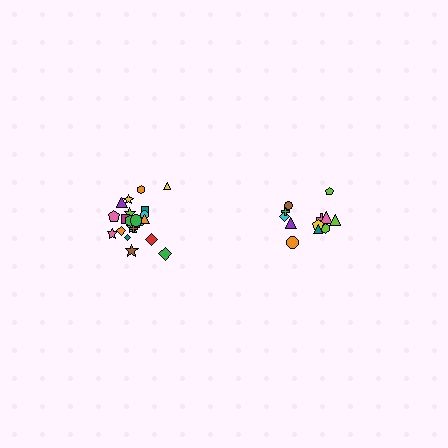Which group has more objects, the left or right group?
The left group.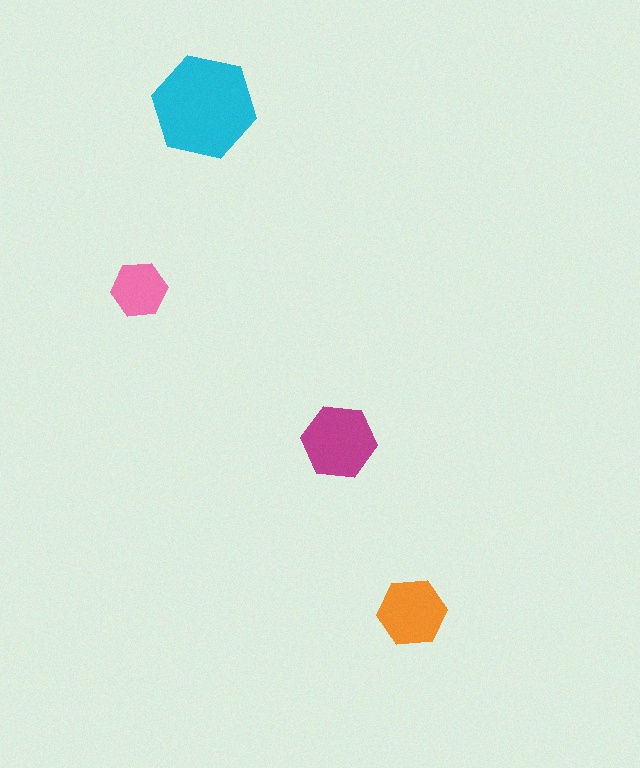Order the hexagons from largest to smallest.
the cyan one, the magenta one, the orange one, the pink one.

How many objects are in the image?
There are 4 objects in the image.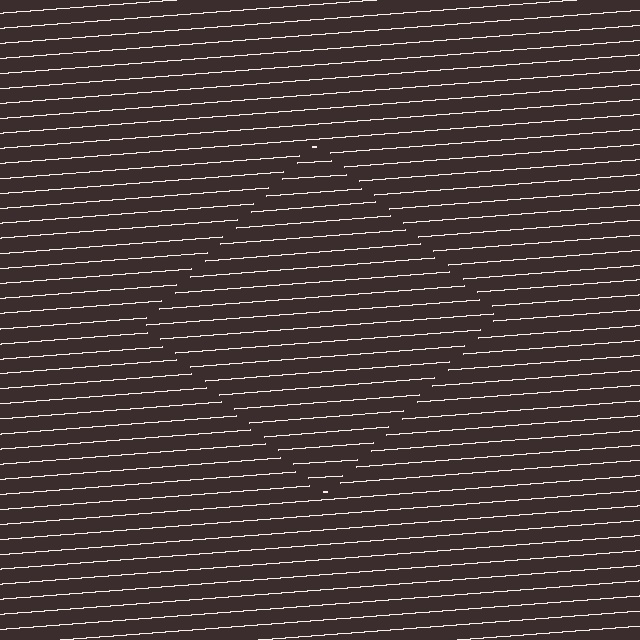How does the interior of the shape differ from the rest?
The interior of the shape contains the same grating, shifted by half a period — the contour is defined by the phase discontinuity where line-ends from the inner and outer gratings abut.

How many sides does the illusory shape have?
4 sides — the line-ends trace a square.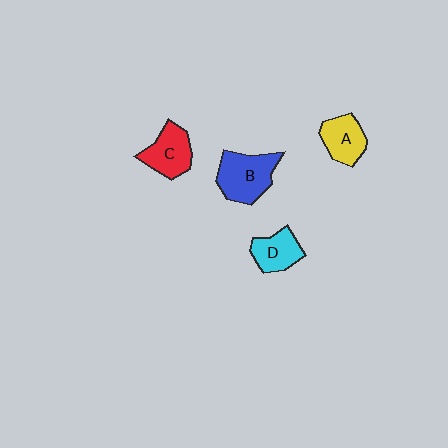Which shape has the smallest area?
Shape D (cyan).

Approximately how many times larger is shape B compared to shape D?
Approximately 1.5 times.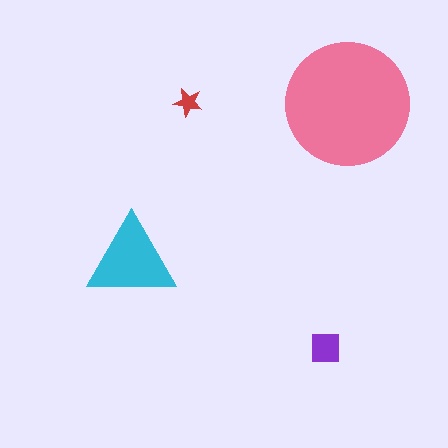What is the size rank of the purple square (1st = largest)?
3rd.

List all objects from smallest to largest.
The red star, the purple square, the cyan triangle, the pink circle.